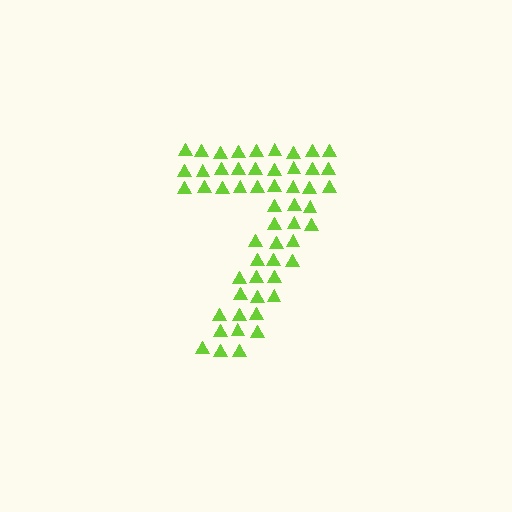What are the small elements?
The small elements are triangles.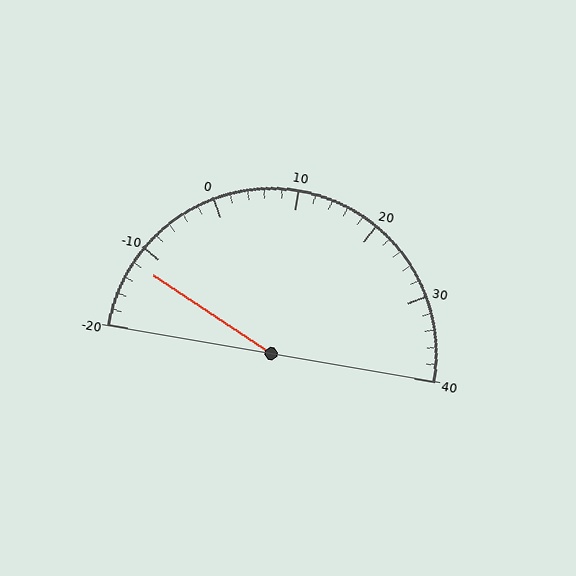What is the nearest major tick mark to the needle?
The nearest major tick mark is -10.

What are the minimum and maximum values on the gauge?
The gauge ranges from -20 to 40.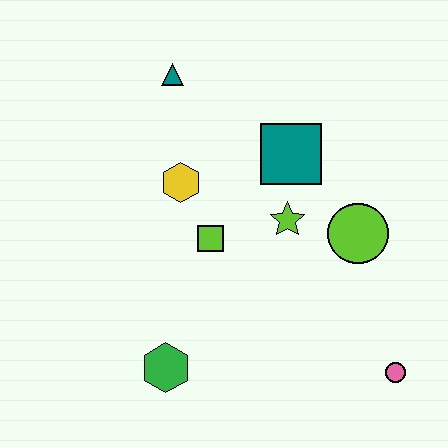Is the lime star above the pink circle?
Yes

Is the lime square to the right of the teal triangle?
Yes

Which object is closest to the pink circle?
The lime circle is closest to the pink circle.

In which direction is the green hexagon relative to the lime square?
The green hexagon is below the lime square.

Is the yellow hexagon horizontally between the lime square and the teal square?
No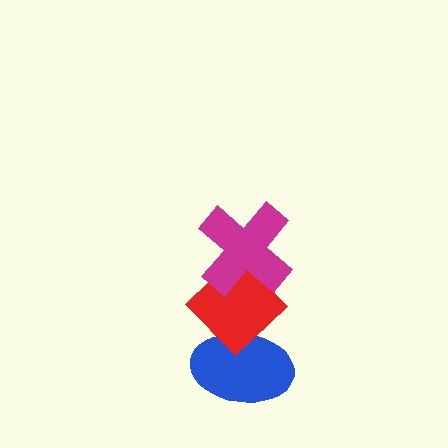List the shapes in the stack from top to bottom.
From top to bottom: the magenta cross, the red diamond, the blue ellipse.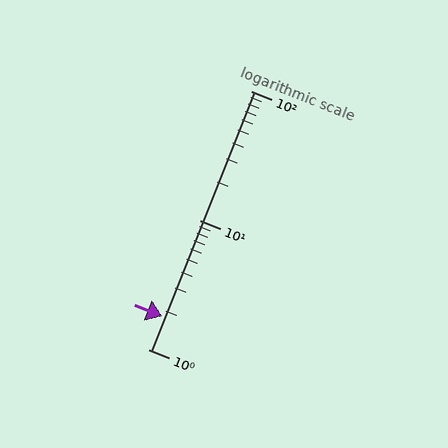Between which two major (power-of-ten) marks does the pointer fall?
The pointer is between 1 and 10.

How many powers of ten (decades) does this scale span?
The scale spans 2 decades, from 1 to 100.